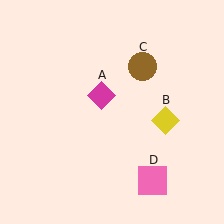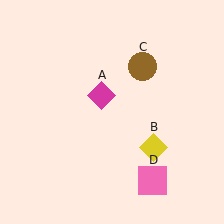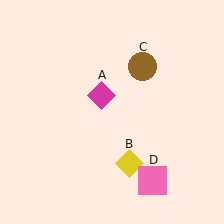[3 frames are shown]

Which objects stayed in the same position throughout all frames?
Magenta diamond (object A) and brown circle (object C) and pink square (object D) remained stationary.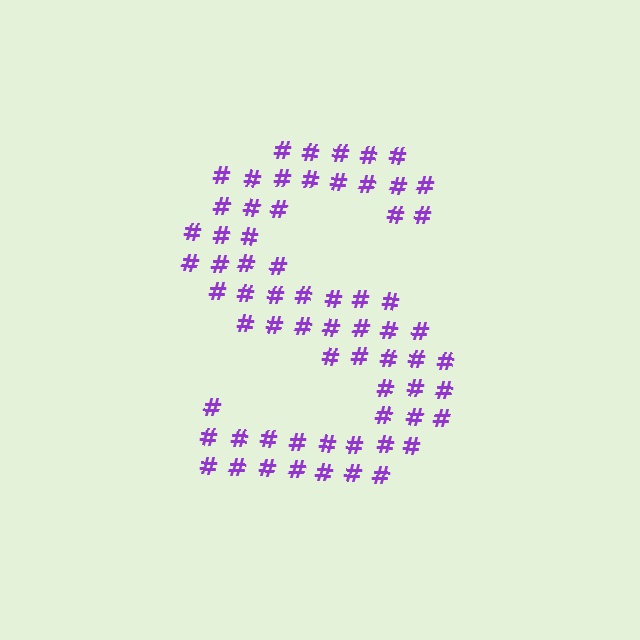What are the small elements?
The small elements are hash symbols.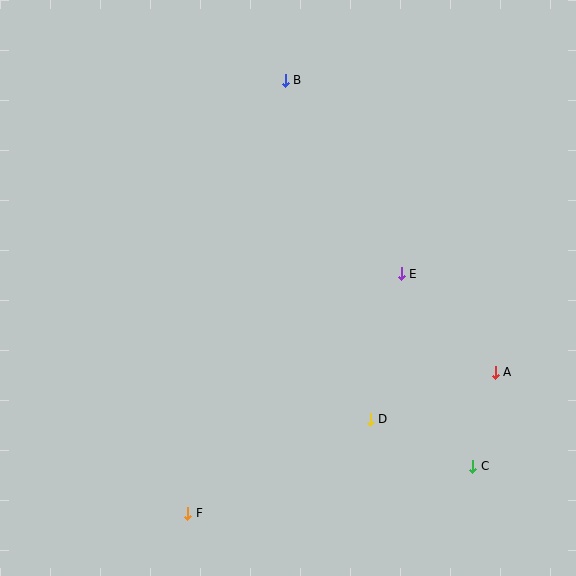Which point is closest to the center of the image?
Point E at (401, 274) is closest to the center.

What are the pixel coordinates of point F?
Point F is at (188, 513).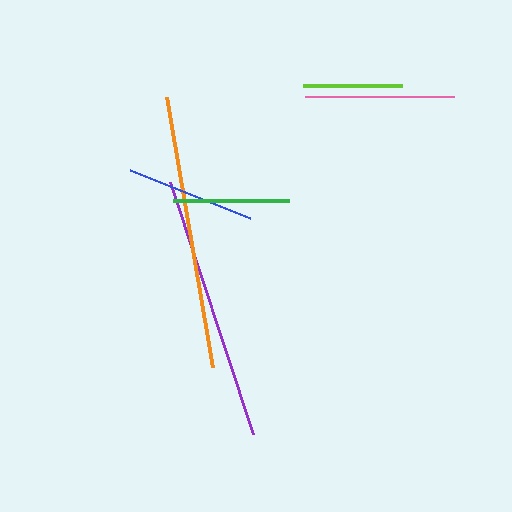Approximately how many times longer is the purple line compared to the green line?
The purple line is approximately 2.3 times the length of the green line.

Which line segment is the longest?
The orange line is the longest at approximately 274 pixels.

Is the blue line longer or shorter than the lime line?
The blue line is longer than the lime line.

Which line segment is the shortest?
The lime line is the shortest at approximately 98 pixels.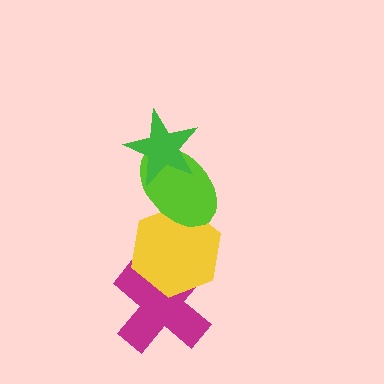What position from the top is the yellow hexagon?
The yellow hexagon is 3rd from the top.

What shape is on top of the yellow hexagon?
The lime ellipse is on top of the yellow hexagon.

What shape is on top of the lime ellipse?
The green star is on top of the lime ellipse.